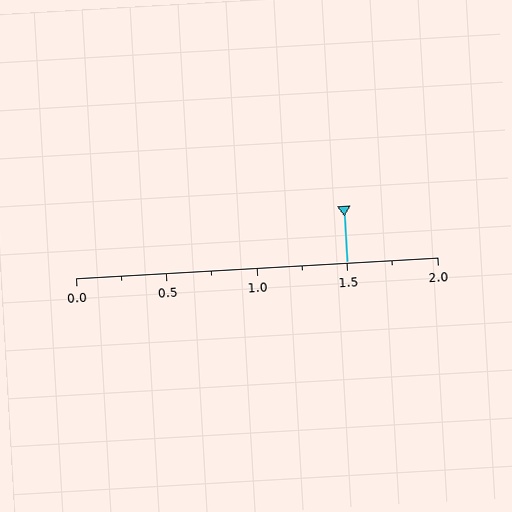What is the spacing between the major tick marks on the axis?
The major ticks are spaced 0.5 apart.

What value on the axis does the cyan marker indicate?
The marker indicates approximately 1.5.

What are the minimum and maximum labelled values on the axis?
The axis runs from 0.0 to 2.0.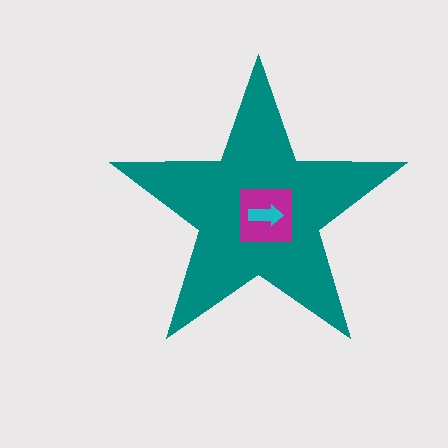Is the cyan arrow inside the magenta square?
Yes.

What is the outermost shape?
The teal star.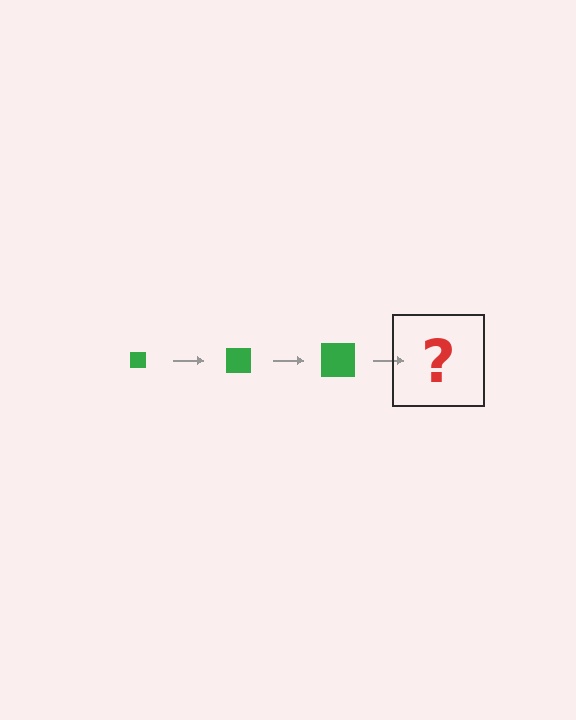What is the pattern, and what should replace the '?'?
The pattern is that the square gets progressively larger each step. The '?' should be a green square, larger than the previous one.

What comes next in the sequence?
The next element should be a green square, larger than the previous one.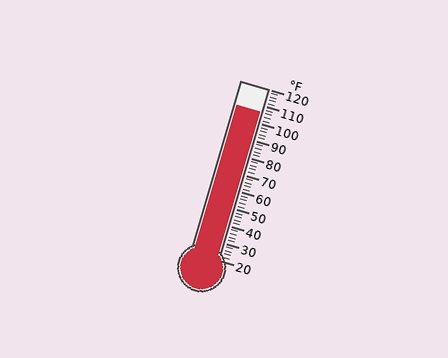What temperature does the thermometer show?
The thermometer shows approximately 106°F.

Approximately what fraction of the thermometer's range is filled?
The thermometer is filled to approximately 85% of its range.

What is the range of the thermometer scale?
The thermometer scale ranges from 20°F to 120°F.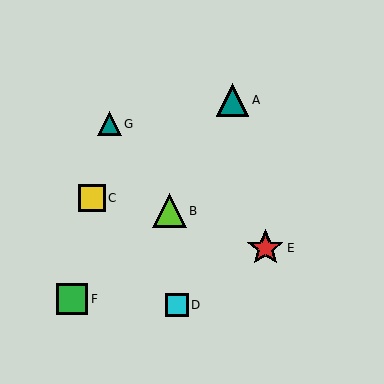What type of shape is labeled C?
Shape C is a yellow square.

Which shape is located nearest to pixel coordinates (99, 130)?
The teal triangle (labeled G) at (109, 124) is nearest to that location.